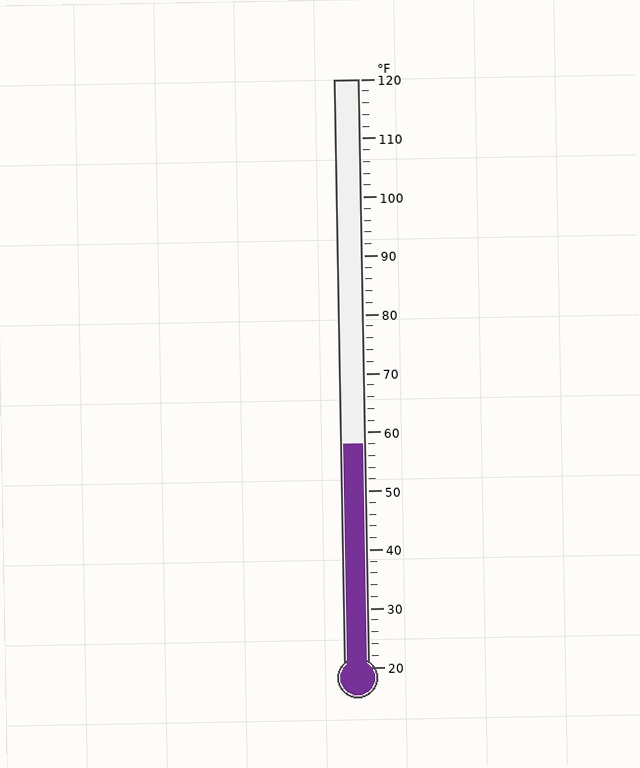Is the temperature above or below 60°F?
The temperature is below 60°F.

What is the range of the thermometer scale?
The thermometer scale ranges from 20°F to 120°F.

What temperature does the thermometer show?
The thermometer shows approximately 58°F.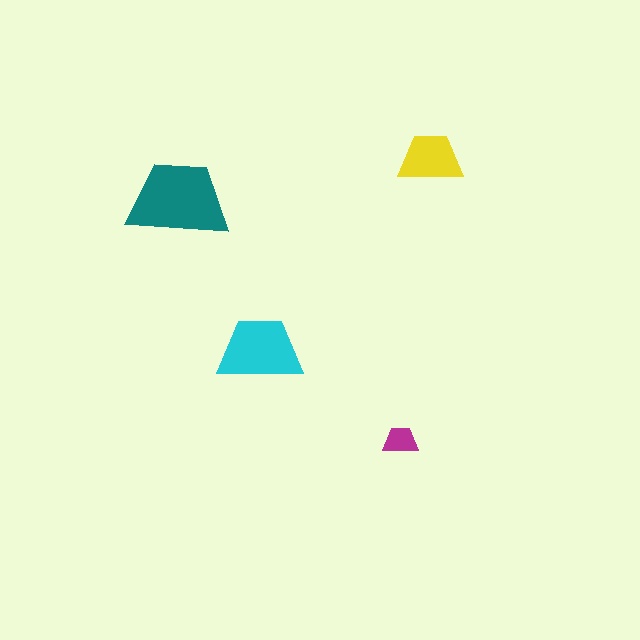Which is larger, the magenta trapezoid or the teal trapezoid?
The teal one.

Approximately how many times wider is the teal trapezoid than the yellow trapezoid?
About 1.5 times wider.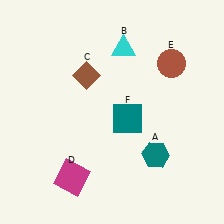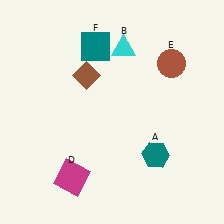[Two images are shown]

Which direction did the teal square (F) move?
The teal square (F) moved up.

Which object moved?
The teal square (F) moved up.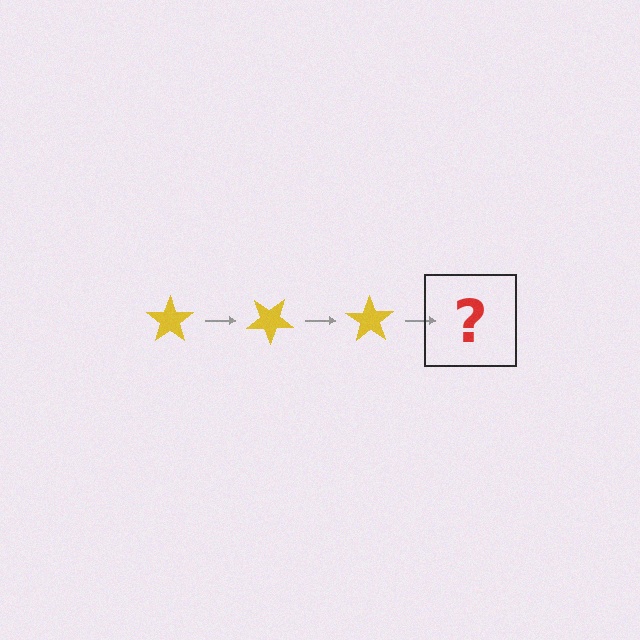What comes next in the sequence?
The next element should be a yellow star rotated 105 degrees.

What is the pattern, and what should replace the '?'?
The pattern is that the star rotates 35 degrees each step. The '?' should be a yellow star rotated 105 degrees.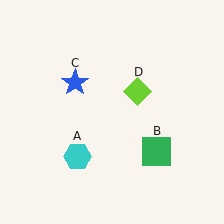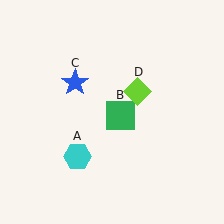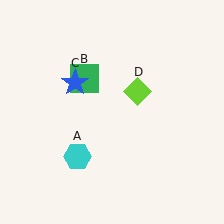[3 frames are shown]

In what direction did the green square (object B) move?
The green square (object B) moved up and to the left.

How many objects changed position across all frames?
1 object changed position: green square (object B).